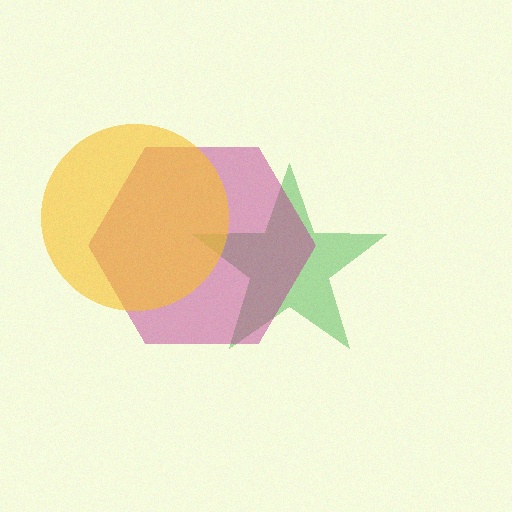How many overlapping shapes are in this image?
There are 3 overlapping shapes in the image.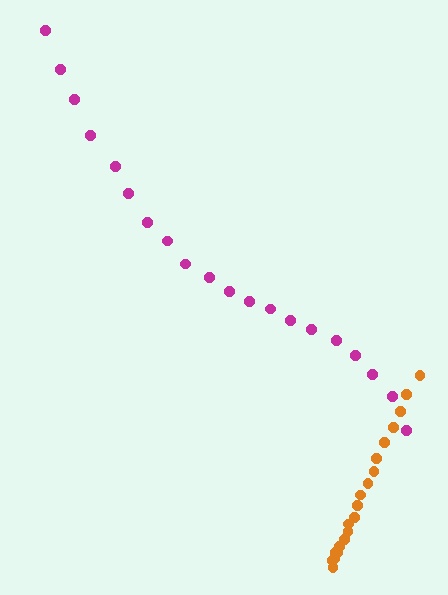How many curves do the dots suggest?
There are 2 distinct paths.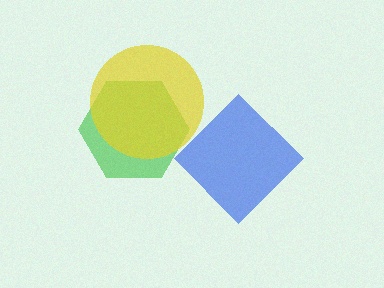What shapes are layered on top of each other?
The layered shapes are: a blue diamond, a green hexagon, a yellow circle.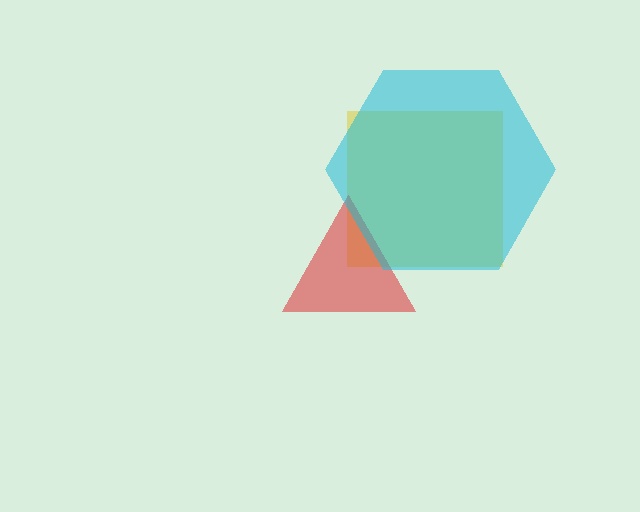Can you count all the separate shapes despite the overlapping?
Yes, there are 3 separate shapes.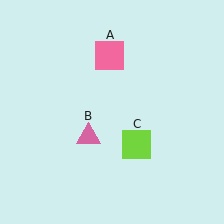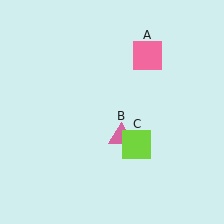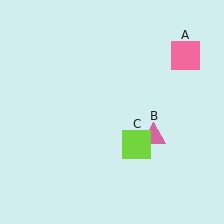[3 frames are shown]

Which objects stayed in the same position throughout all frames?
Lime square (object C) remained stationary.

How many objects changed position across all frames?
2 objects changed position: pink square (object A), pink triangle (object B).